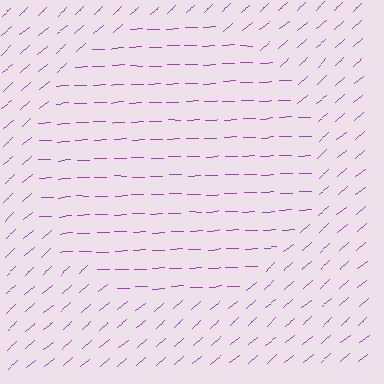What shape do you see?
I see a circle.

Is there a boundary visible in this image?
Yes, there is a texture boundary formed by a change in line orientation.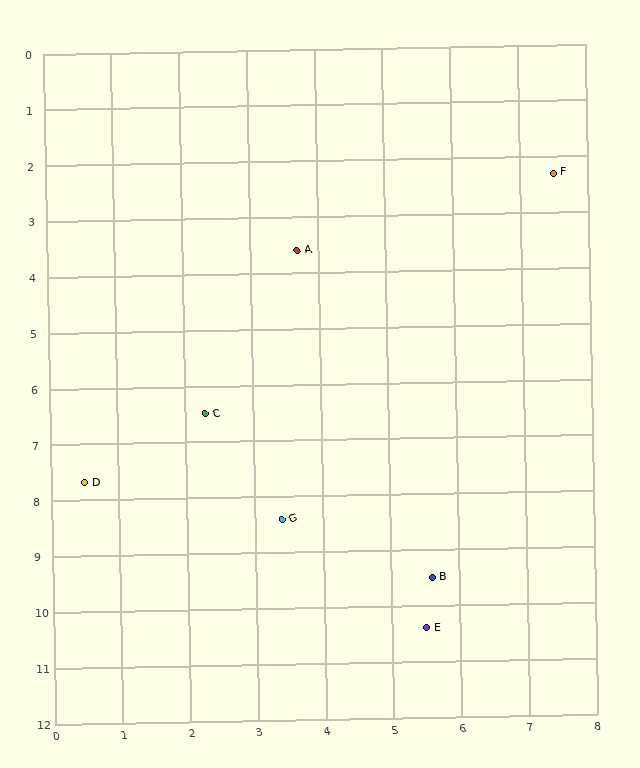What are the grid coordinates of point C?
Point C is at approximately (2.3, 6.5).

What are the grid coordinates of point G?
Point G is at approximately (3.4, 8.4).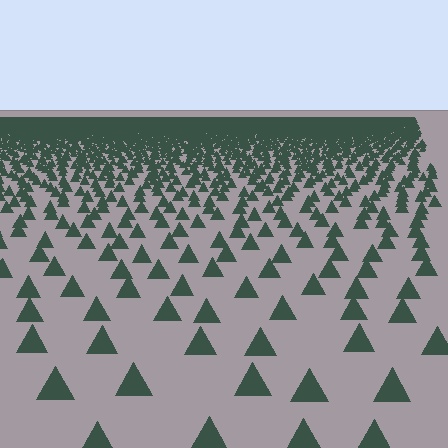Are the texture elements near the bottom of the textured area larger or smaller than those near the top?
Larger. Near the bottom, elements are closer to the viewer and appear at a bigger on-screen size.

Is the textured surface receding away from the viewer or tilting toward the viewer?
The surface is receding away from the viewer. Texture elements get smaller and denser toward the top.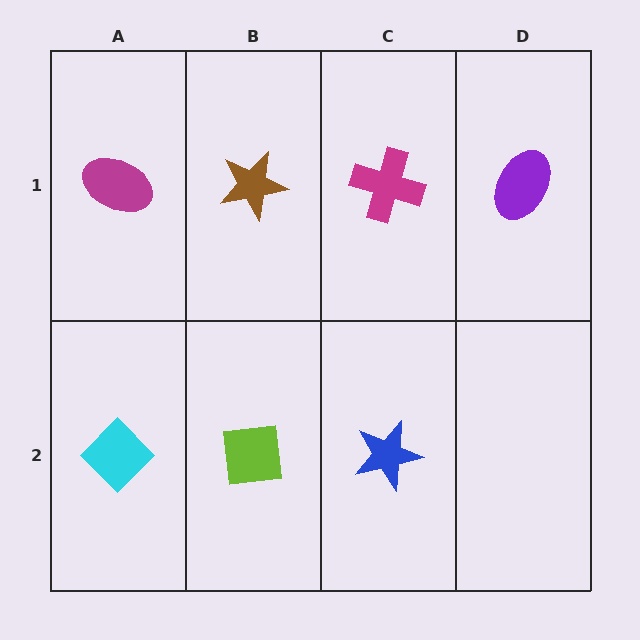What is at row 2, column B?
A lime square.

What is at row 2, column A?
A cyan diamond.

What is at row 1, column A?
A magenta ellipse.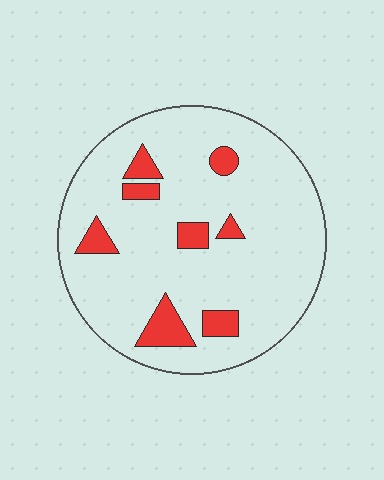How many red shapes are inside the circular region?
8.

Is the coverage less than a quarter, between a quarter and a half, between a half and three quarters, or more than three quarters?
Less than a quarter.